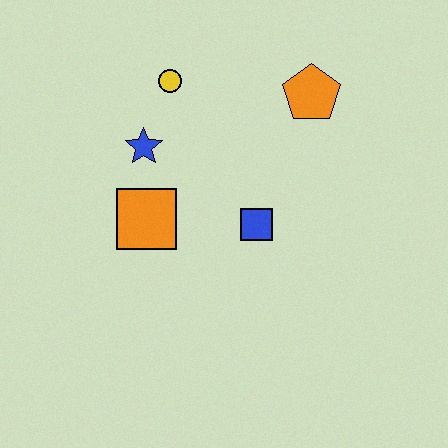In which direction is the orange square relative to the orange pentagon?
The orange square is to the left of the orange pentagon.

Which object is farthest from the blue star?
The orange pentagon is farthest from the blue star.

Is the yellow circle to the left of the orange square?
No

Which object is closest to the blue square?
The orange square is closest to the blue square.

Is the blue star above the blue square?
Yes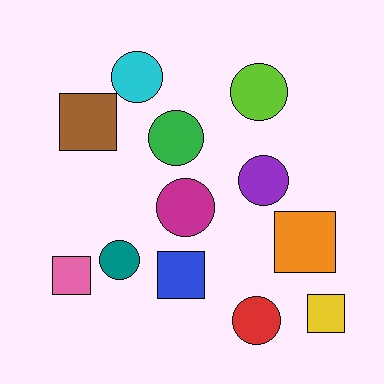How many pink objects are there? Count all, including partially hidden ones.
There is 1 pink object.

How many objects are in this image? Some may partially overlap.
There are 12 objects.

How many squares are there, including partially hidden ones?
There are 5 squares.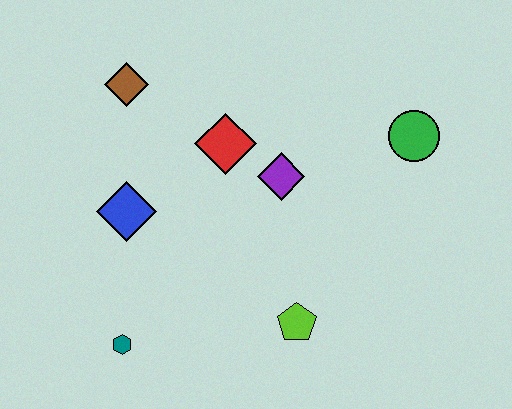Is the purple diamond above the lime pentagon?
Yes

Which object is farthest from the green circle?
The teal hexagon is farthest from the green circle.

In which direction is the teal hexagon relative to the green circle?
The teal hexagon is to the left of the green circle.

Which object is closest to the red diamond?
The purple diamond is closest to the red diamond.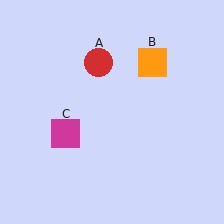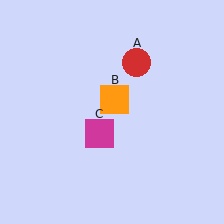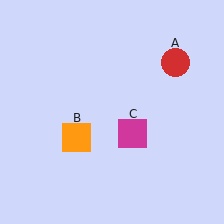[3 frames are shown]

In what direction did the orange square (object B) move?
The orange square (object B) moved down and to the left.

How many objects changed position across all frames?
3 objects changed position: red circle (object A), orange square (object B), magenta square (object C).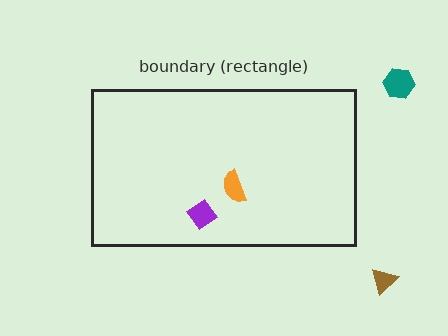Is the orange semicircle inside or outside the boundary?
Inside.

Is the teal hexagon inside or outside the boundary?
Outside.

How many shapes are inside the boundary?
2 inside, 2 outside.